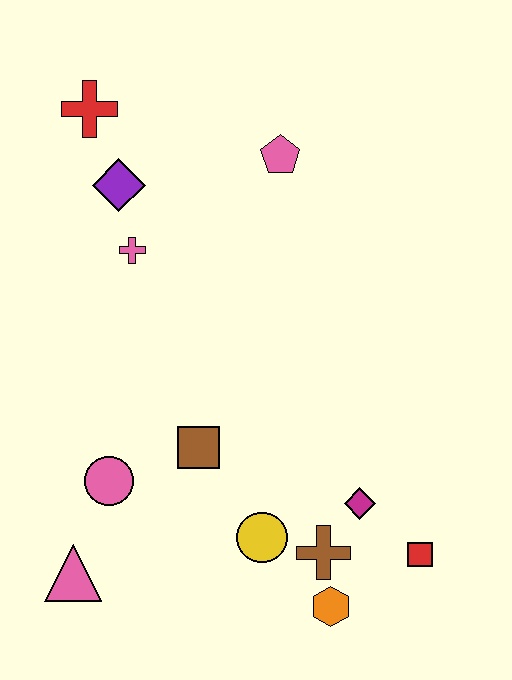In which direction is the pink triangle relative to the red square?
The pink triangle is to the left of the red square.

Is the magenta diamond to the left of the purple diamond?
No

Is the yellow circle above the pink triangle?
Yes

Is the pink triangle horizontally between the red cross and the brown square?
No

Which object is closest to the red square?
The magenta diamond is closest to the red square.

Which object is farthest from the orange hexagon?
The red cross is farthest from the orange hexagon.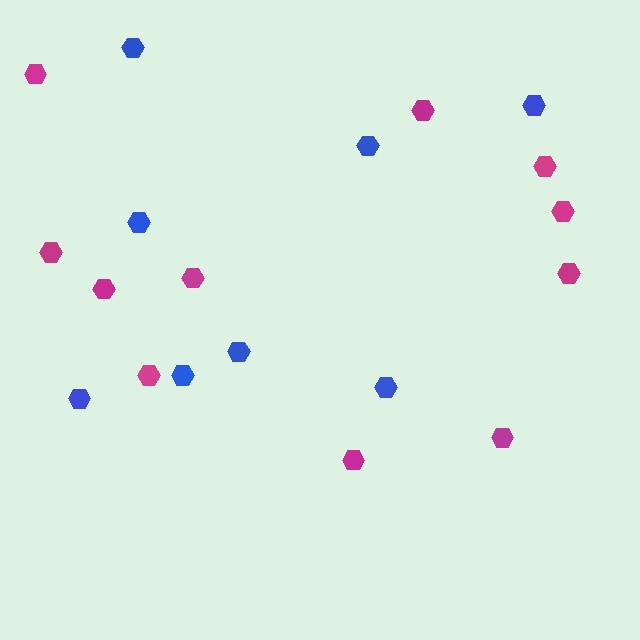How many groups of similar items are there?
There are 2 groups: one group of blue hexagons (8) and one group of magenta hexagons (11).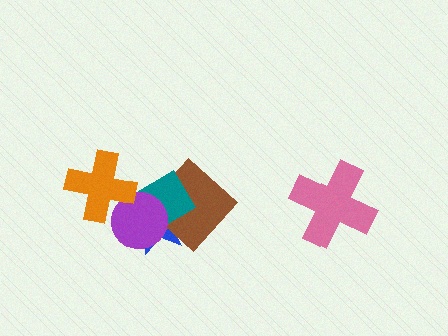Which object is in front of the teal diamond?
The purple circle is in front of the teal diamond.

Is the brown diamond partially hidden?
Yes, it is partially covered by another shape.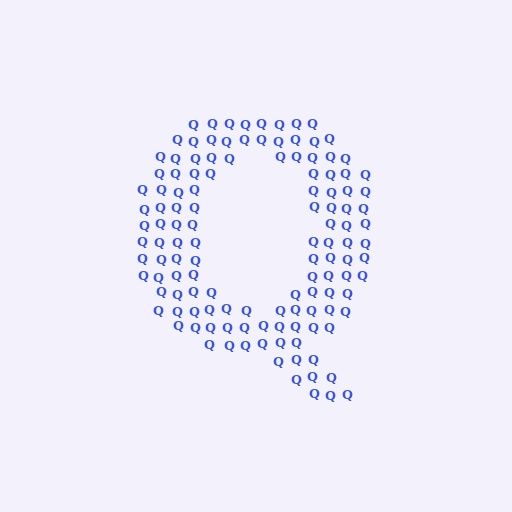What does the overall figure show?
The overall figure shows the letter Q.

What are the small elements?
The small elements are letter Q's.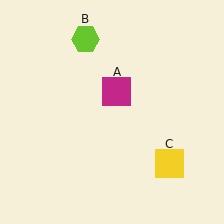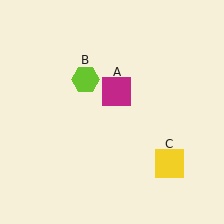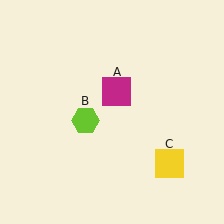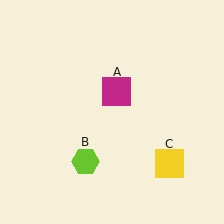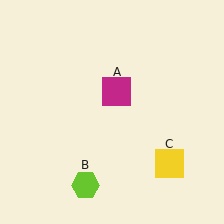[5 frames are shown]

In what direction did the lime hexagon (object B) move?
The lime hexagon (object B) moved down.